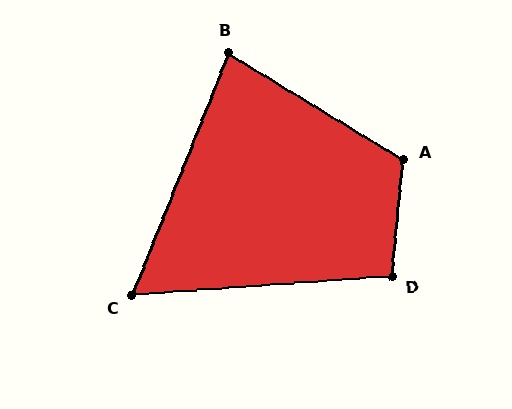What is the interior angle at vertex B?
Approximately 80 degrees (acute).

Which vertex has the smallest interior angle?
C, at approximately 64 degrees.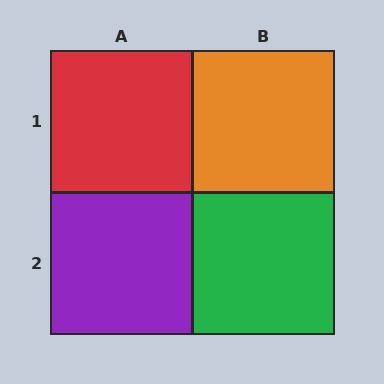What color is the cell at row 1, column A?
Red.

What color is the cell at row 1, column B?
Orange.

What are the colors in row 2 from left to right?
Purple, green.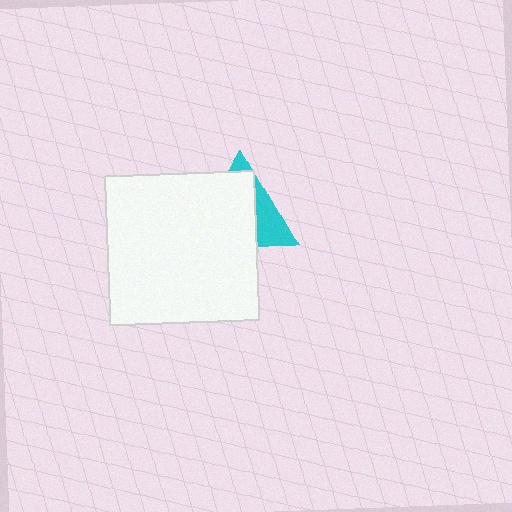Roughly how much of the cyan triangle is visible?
A small part of it is visible (roughly 33%).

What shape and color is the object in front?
The object in front is a white square.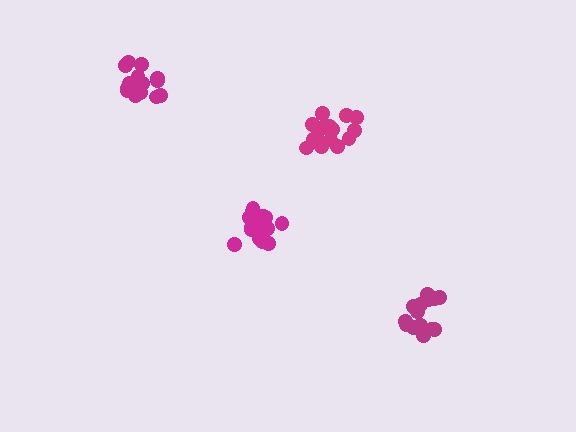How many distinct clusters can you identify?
There are 4 distinct clusters.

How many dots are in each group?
Group 1: 17 dots, Group 2: 16 dots, Group 3: 15 dots, Group 4: 18 dots (66 total).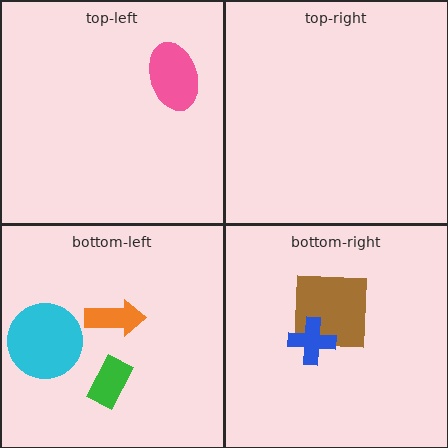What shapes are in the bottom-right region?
The brown square, the blue cross.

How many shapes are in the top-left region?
1.